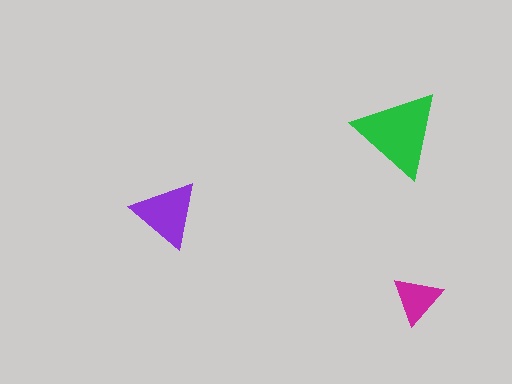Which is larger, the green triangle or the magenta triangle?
The green one.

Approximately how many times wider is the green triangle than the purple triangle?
About 1.5 times wider.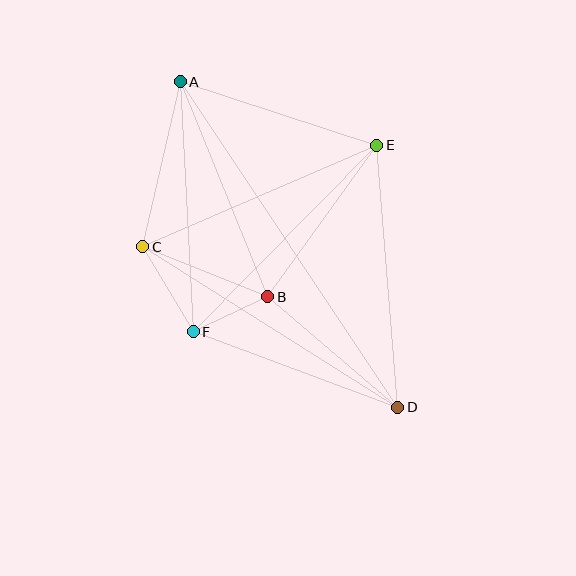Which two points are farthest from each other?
Points A and D are farthest from each other.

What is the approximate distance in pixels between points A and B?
The distance between A and B is approximately 232 pixels.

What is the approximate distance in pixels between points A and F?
The distance between A and F is approximately 250 pixels.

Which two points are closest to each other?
Points B and F are closest to each other.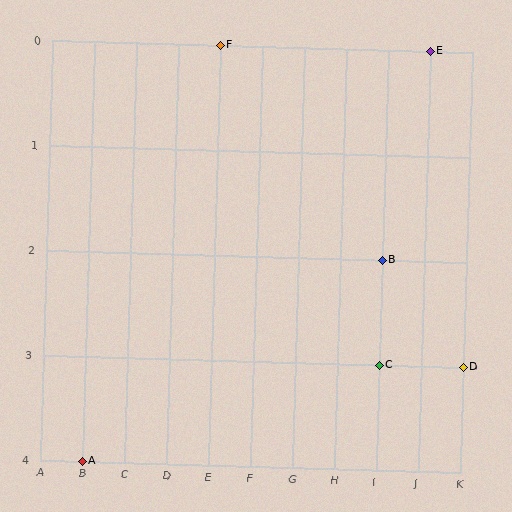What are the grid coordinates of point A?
Point A is at grid coordinates (B, 4).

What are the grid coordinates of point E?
Point E is at grid coordinates (J, 0).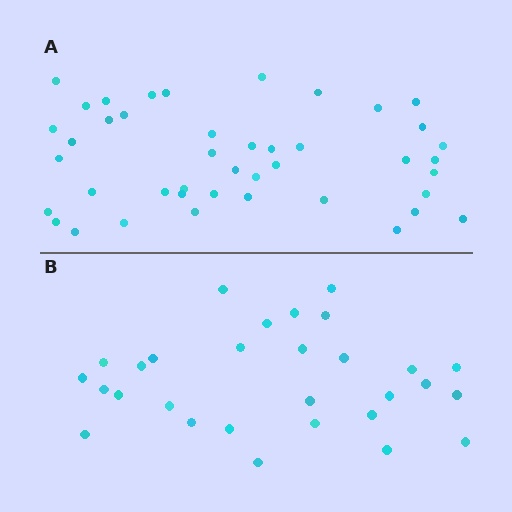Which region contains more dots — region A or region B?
Region A (the top region) has more dots.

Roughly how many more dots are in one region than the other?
Region A has approximately 15 more dots than region B.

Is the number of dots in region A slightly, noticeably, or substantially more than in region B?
Region A has substantially more. The ratio is roughly 1.5 to 1.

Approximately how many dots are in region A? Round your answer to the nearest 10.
About 40 dots. (The exact count is 43, which rounds to 40.)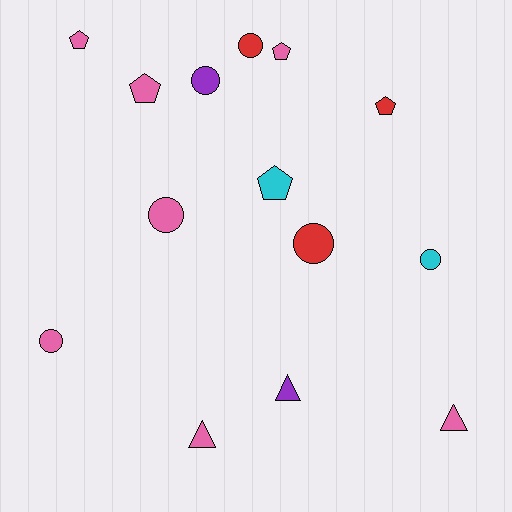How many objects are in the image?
There are 14 objects.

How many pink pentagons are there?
There are 3 pink pentagons.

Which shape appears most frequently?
Circle, with 6 objects.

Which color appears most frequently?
Pink, with 7 objects.